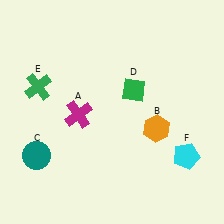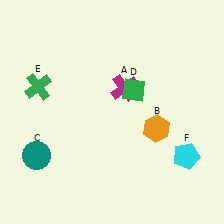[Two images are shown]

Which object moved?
The magenta cross (A) moved right.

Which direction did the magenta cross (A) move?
The magenta cross (A) moved right.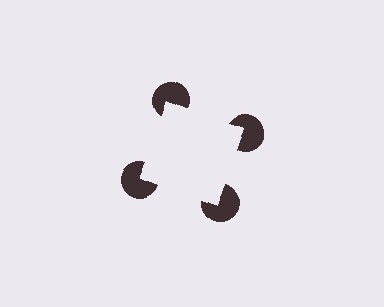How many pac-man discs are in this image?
There are 4 — one at each vertex of the illusory square.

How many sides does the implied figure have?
4 sides.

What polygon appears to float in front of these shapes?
An illusory square — its edges are inferred from the aligned wedge cuts in the pac-man discs, not physically drawn.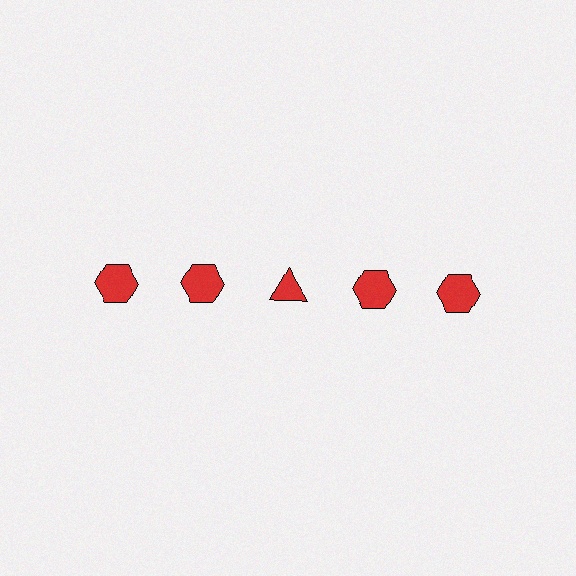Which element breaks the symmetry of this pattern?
The red triangle in the top row, center column breaks the symmetry. All other shapes are red hexagons.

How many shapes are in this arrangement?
There are 5 shapes arranged in a grid pattern.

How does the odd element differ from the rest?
It has a different shape: triangle instead of hexagon.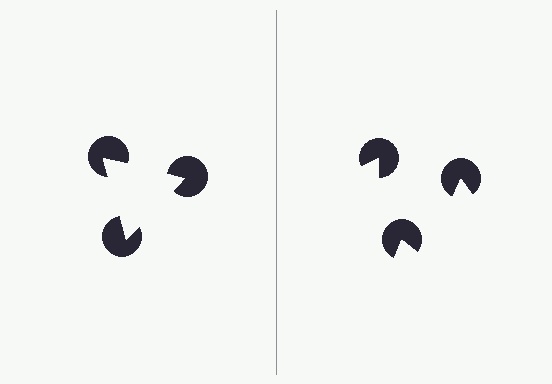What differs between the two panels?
The pac-man discs are positioned identically on both sides; only the wedge orientations differ. On the left they align to a triangle; on the right they are misaligned.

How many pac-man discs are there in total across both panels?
6 — 3 on each side.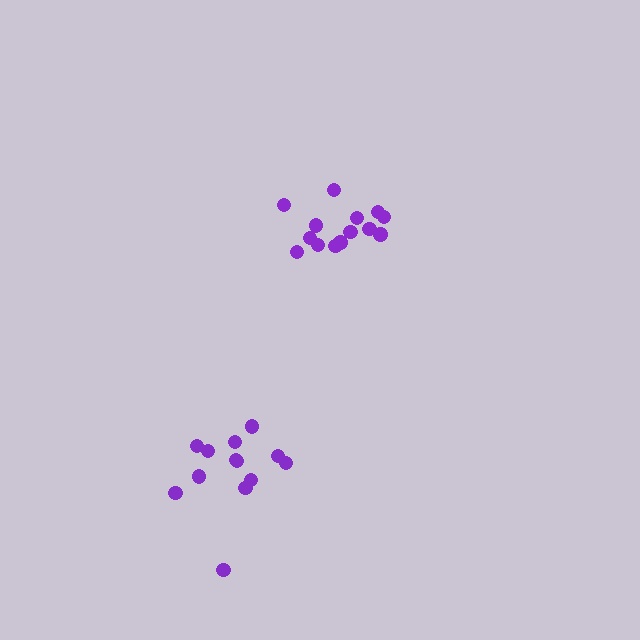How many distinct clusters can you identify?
There are 2 distinct clusters.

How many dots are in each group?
Group 1: 14 dots, Group 2: 13 dots (27 total).